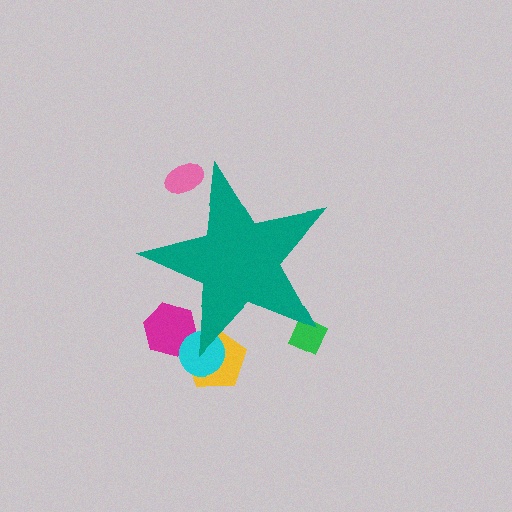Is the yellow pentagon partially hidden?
Yes, the yellow pentagon is partially hidden behind the teal star.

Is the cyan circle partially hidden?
Yes, the cyan circle is partially hidden behind the teal star.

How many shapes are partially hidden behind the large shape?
5 shapes are partially hidden.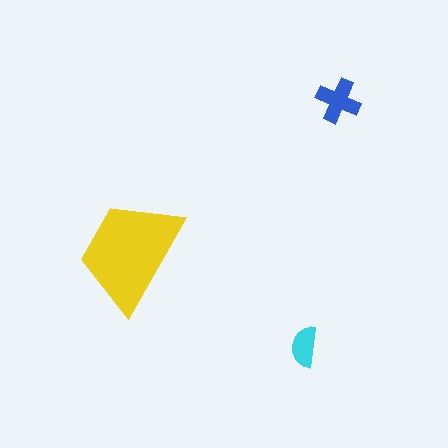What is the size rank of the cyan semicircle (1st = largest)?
3rd.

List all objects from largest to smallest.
The yellow trapezoid, the blue cross, the cyan semicircle.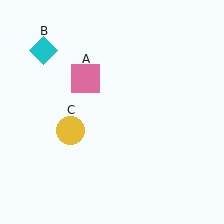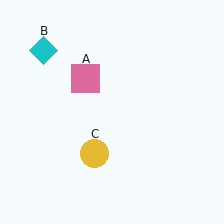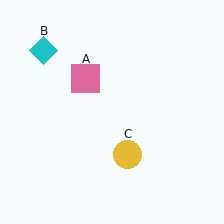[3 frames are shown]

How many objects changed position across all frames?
1 object changed position: yellow circle (object C).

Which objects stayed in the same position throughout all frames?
Pink square (object A) and cyan diamond (object B) remained stationary.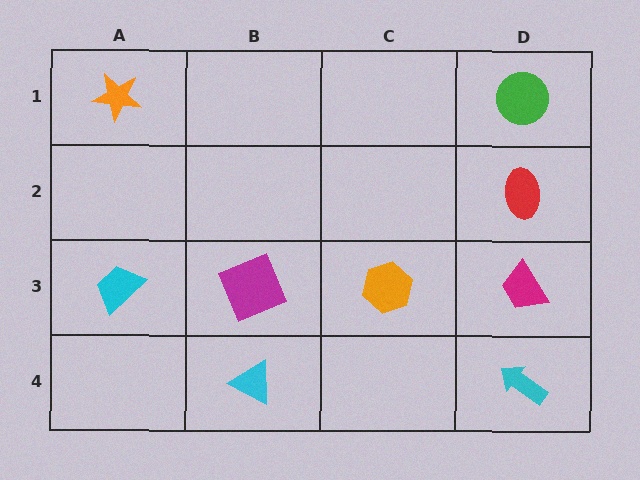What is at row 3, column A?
A cyan trapezoid.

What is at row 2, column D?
A red ellipse.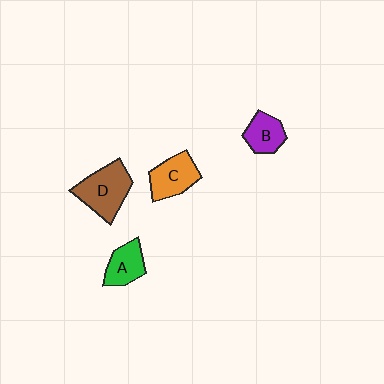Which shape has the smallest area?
Shape B (purple).